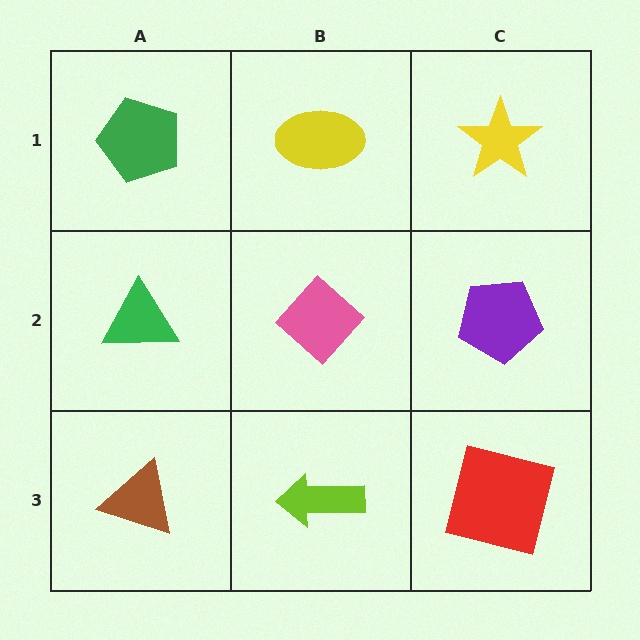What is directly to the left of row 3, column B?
A brown triangle.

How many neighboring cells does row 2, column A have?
3.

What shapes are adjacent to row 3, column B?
A pink diamond (row 2, column B), a brown triangle (row 3, column A), a red square (row 3, column C).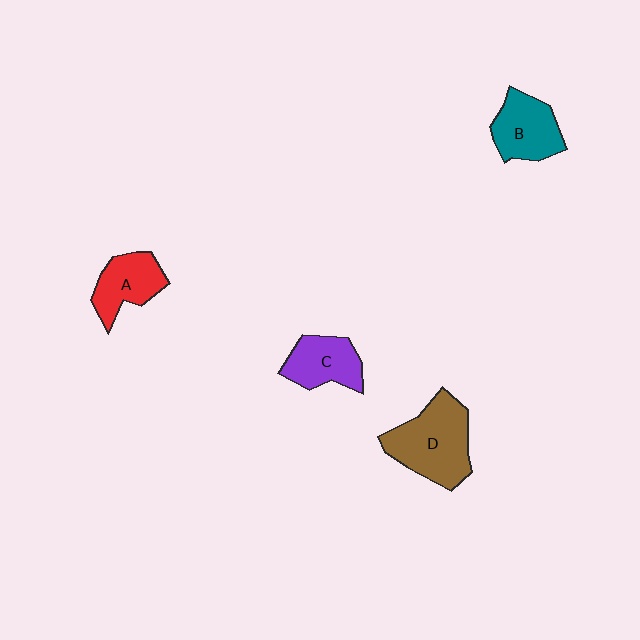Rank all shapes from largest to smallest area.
From largest to smallest: D (brown), B (teal), C (purple), A (red).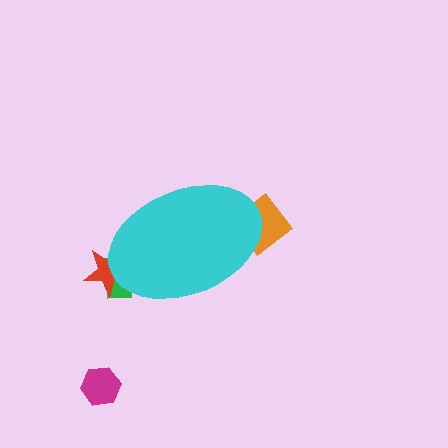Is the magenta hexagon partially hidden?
No, the magenta hexagon is fully visible.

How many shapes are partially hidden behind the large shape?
3 shapes are partially hidden.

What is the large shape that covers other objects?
A cyan ellipse.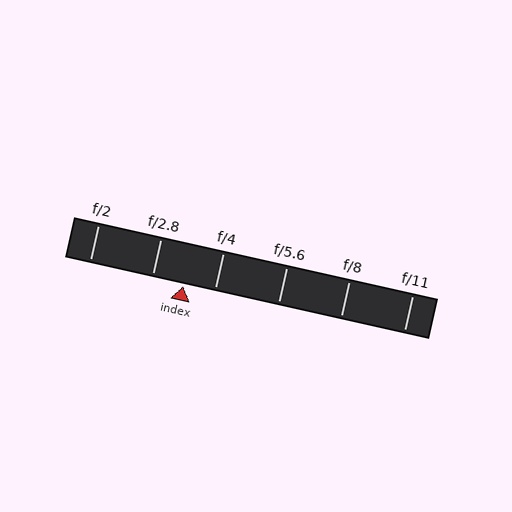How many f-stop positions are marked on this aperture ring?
There are 6 f-stop positions marked.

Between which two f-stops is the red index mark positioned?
The index mark is between f/2.8 and f/4.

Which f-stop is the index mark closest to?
The index mark is closest to f/4.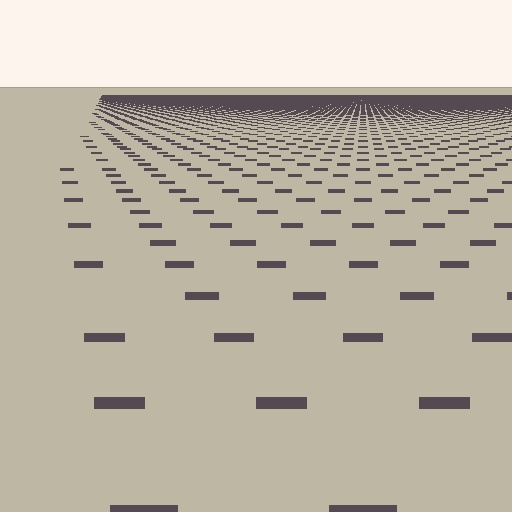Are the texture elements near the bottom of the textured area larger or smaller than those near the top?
Larger. Near the bottom, elements are closer to the viewer and appear at a bigger on-screen size.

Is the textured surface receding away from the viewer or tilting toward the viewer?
The surface is receding away from the viewer. Texture elements get smaller and denser toward the top.